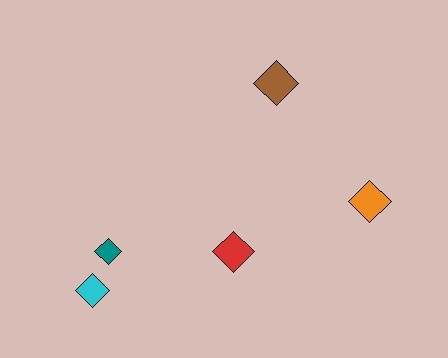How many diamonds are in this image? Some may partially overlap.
There are 5 diamonds.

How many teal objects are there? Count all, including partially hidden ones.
There is 1 teal object.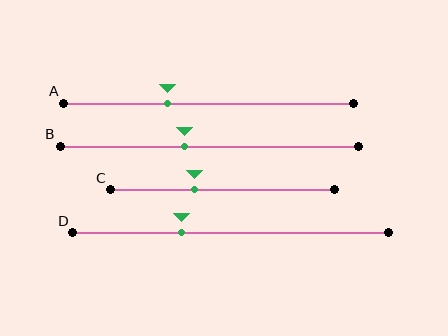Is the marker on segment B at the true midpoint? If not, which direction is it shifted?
No, the marker on segment B is shifted to the left by about 8% of the segment length.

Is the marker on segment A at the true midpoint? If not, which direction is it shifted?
No, the marker on segment A is shifted to the left by about 14% of the segment length.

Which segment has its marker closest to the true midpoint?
Segment B has its marker closest to the true midpoint.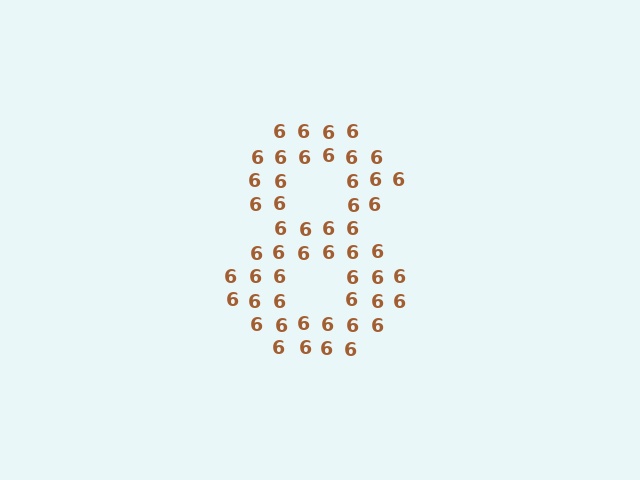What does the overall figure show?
The overall figure shows the digit 8.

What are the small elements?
The small elements are digit 6's.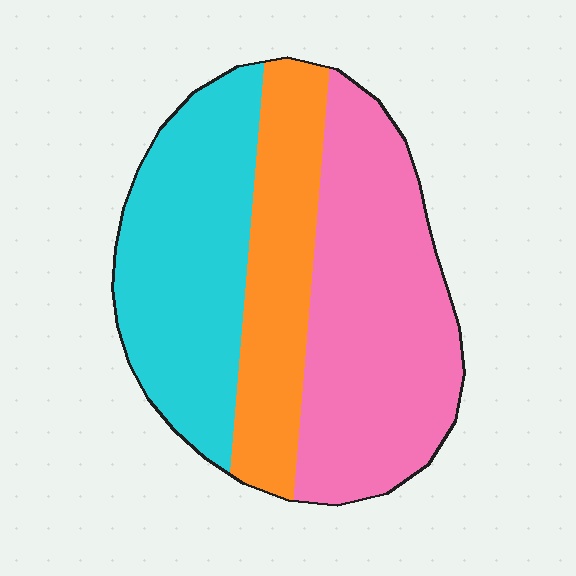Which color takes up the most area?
Pink, at roughly 40%.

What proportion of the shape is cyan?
Cyan takes up between a third and a half of the shape.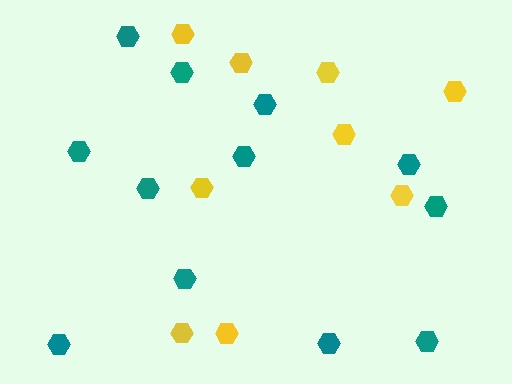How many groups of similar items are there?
There are 2 groups: one group of yellow hexagons (9) and one group of teal hexagons (12).